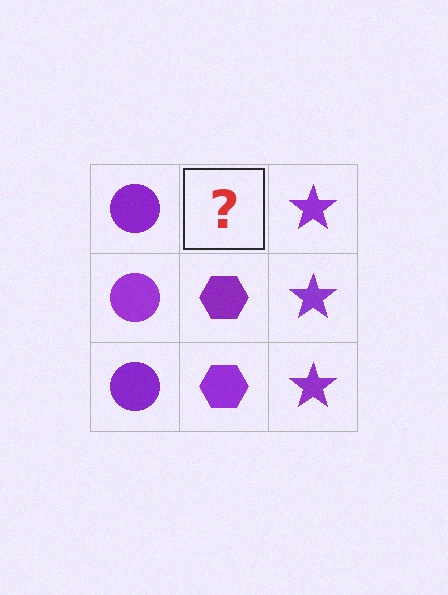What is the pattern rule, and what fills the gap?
The rule is that each column has a consistent shape. The gap should be filled with a purple hexagon.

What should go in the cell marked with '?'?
The missing cell should contain a purple hexagon.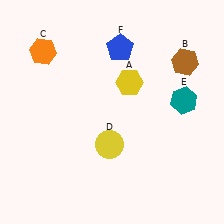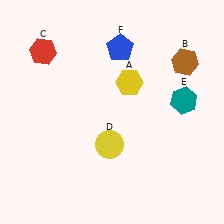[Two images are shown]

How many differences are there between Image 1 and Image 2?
There is 1 difference between the two images.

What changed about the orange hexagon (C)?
In Image 1, C is orange. In Image 2, it changed to red.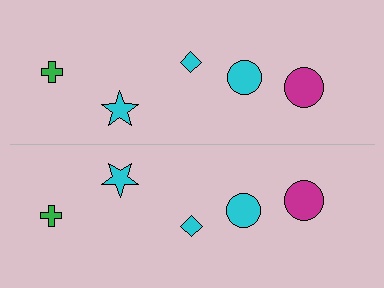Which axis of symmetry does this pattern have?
The pattern has a horizontal axis of symmetry running through the center of the image.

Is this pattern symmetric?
Yes, this pattern has bilateral (reflection) symmetry.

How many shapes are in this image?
There are 10 shapes in this image.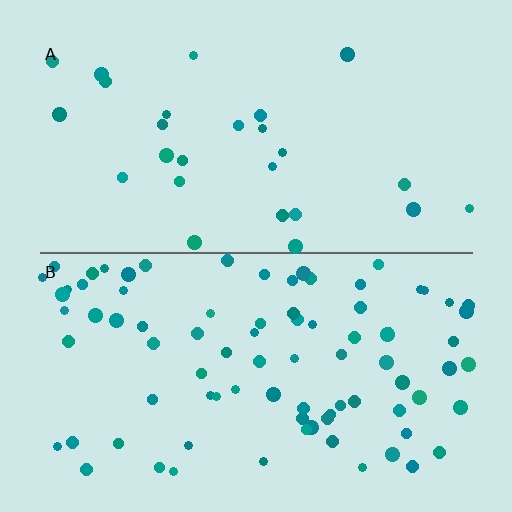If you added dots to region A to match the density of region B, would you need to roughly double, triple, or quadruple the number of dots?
Approximately triple.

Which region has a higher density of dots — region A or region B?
B (the bottom).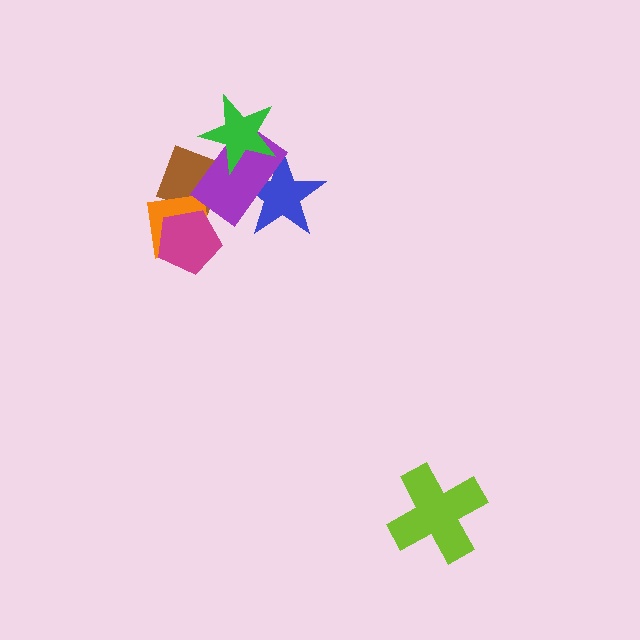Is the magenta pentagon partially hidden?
No, no other shape covers it.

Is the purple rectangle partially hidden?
Yes, it is partially covered by another shape.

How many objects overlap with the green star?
3 objects overlap with the green star.